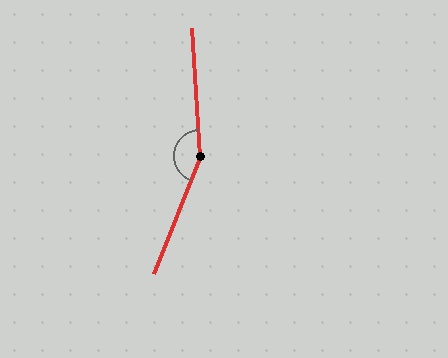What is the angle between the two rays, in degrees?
Approximately 155 degrees.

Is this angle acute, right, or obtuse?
It is obtuse.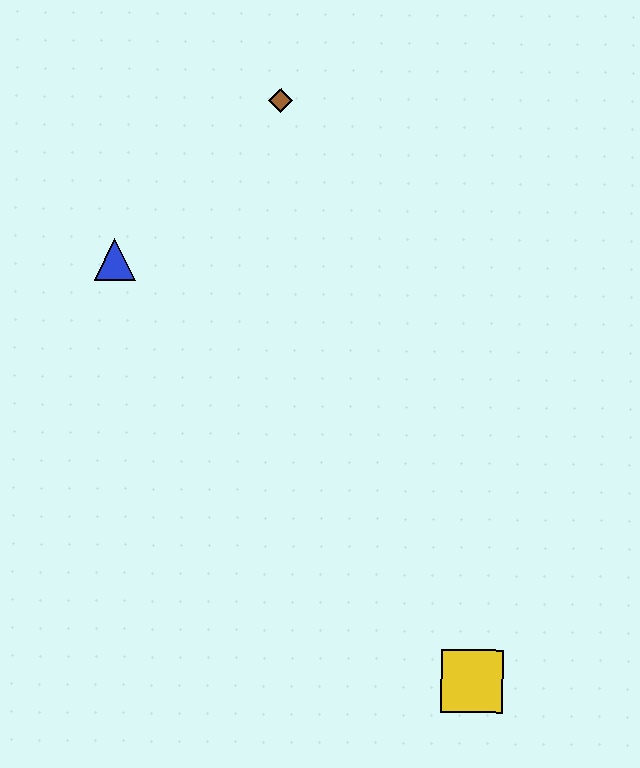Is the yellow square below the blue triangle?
Yes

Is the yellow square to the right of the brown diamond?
Yes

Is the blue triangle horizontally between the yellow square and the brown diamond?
No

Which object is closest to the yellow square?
The blue triangle is closest to the yellow square.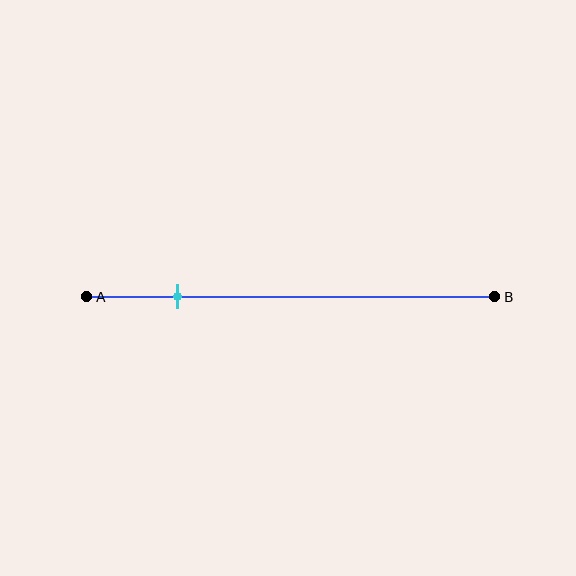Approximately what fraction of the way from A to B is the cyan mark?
The cyan mark is approximately 20% of the way from A to B.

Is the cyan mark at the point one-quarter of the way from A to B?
Yes, the mark is approximately at the one-quarter point.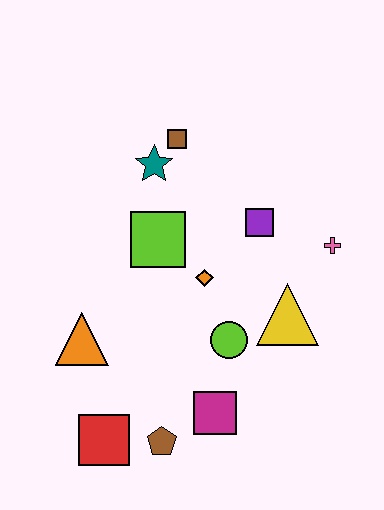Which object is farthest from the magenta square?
The brown square is farthest from the magenta square.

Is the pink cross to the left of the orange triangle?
No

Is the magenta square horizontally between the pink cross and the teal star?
Yes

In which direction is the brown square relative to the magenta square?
The brown square is above the magenta square.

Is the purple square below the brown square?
Yes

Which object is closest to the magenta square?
The brown pentagon is closest to the magenta square.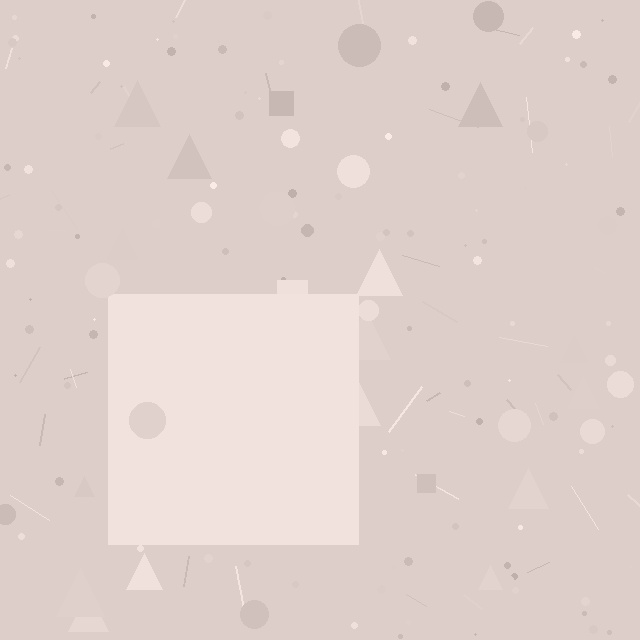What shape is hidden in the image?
A square is hidden in the image.